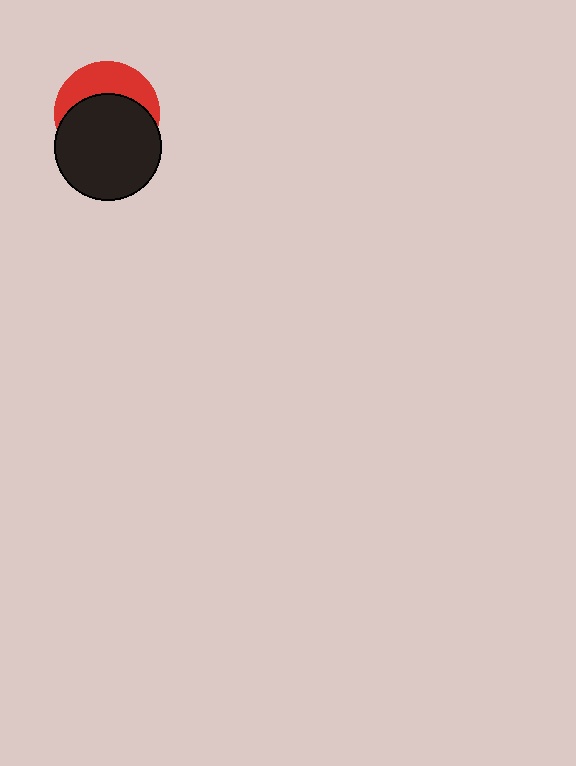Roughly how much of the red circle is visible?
A small part of it is visible (roughly 38%).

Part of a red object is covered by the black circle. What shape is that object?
It is a circle.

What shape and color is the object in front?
The object in front is a black circle.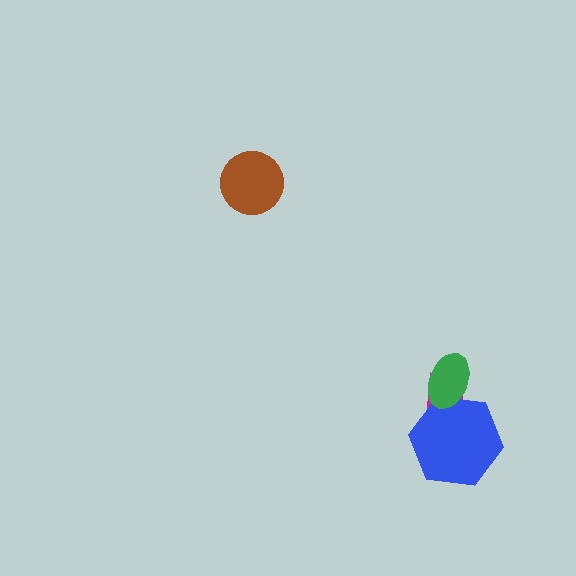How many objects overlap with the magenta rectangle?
2 objects overlap with the magenta rectangle.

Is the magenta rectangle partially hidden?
Yes, it is partially covered by another shape.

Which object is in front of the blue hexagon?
The green ellipse is in front of the blue hexagon.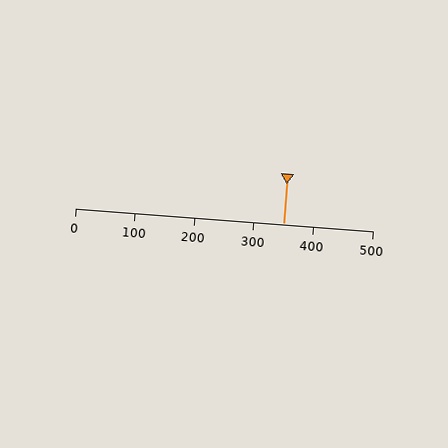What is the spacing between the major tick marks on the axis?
The major ticks are spaced 100 apart.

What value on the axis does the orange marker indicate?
The marker indicates approximately 350.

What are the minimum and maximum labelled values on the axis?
The axis runs from 0 to 500.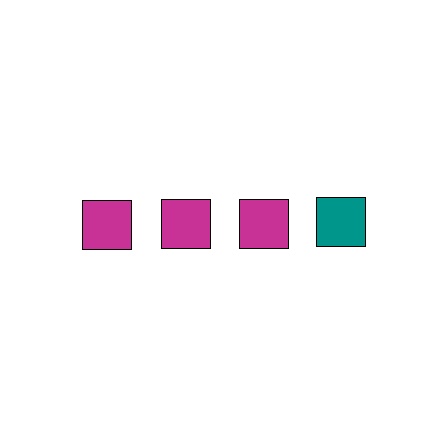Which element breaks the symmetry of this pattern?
The teal square in the top row, second from right column breaks the symmetry. All other shapes are magenta squares.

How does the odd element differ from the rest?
It has a different color: teal instead of magenta.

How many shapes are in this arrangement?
There are 4 shapes arranged in a grid pattern.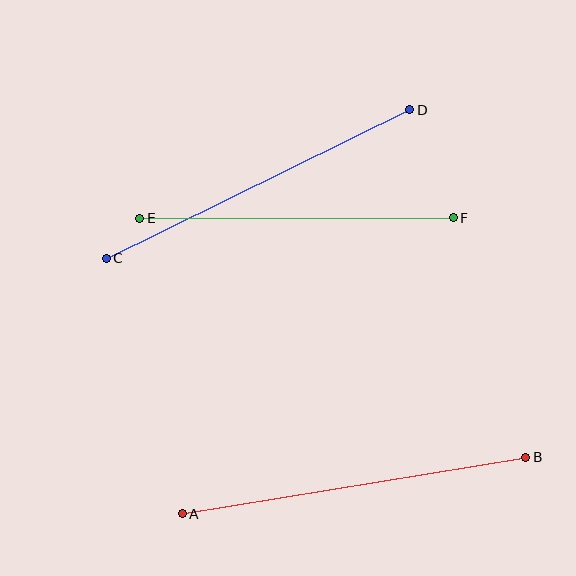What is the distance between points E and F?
The distance is approximately 313 pixels.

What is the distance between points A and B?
The distance is approximately 348 pixels.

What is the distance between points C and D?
The distance is approximately 338 pixels.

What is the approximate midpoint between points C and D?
The midpoint is at approximately (258, 184) pixels.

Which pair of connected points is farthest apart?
Points A and B are farthest apart.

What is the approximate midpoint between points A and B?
The midpoint is at approximately (354, 486) pixels.